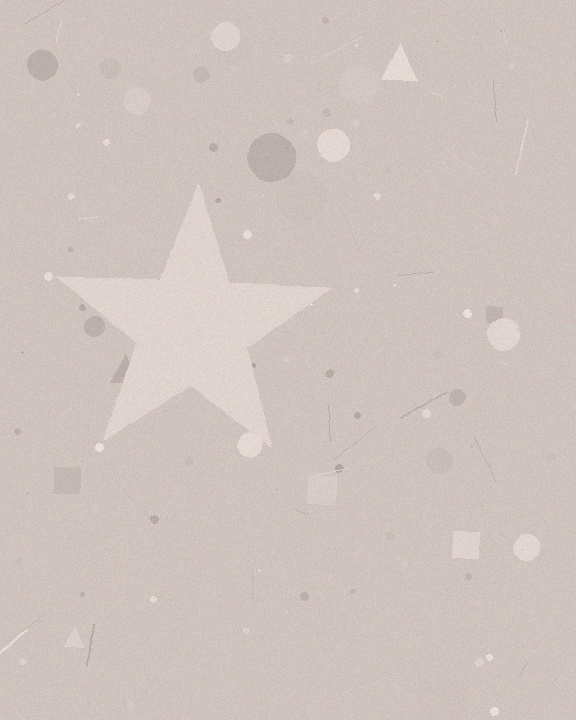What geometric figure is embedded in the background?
A star is embedded in the background.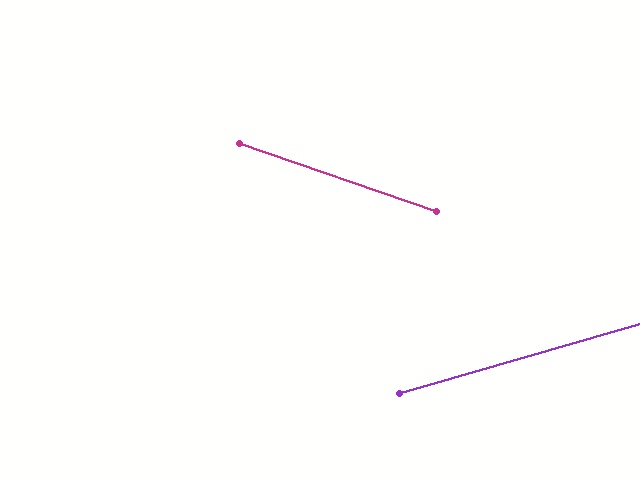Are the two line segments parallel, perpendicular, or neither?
Neither parallel nor perpendicular — they differ by about 35°.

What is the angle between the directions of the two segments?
Approximately 35 degrees.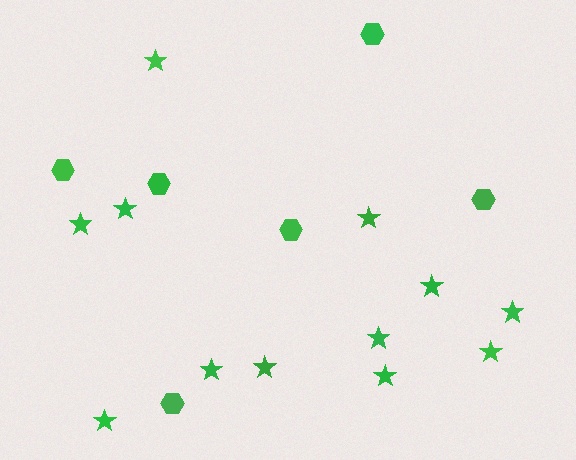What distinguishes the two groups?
There are 2 groups: one group of stars (12) and one group of hexagons (6).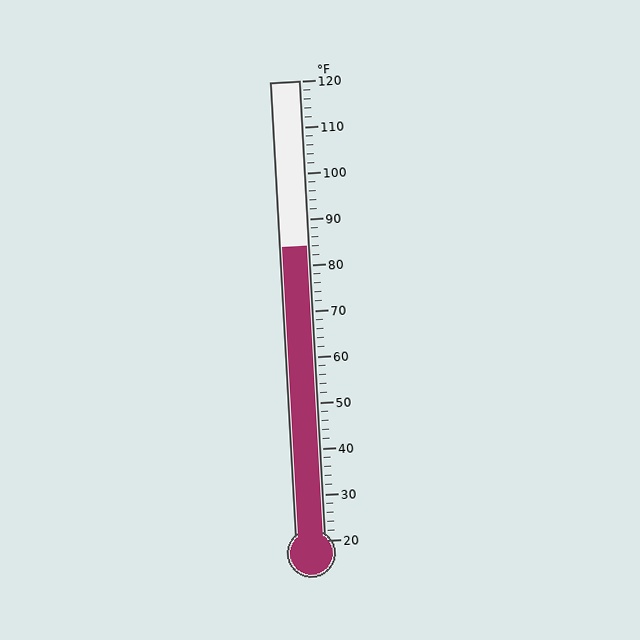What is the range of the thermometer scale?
The thermometer scale ranges from 20°F to 120°F.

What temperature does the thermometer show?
The thermometer shows approximately 84°F.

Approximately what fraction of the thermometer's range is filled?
The thermometer is filled to approximately 65% of its range.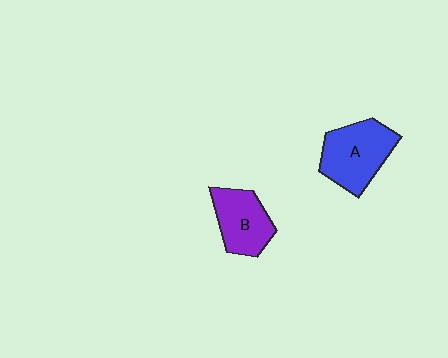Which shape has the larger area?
Shape A (blue).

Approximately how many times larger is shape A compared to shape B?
Approximately 1.3 times.